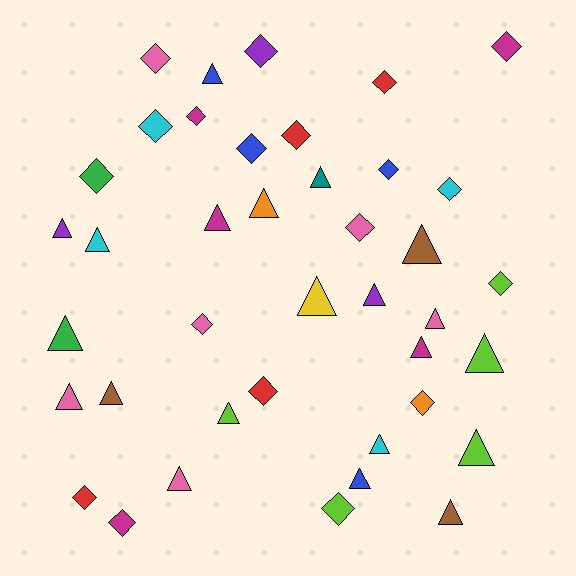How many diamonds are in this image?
There are 19 diamonds.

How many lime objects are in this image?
There are 5 lime objects.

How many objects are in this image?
There are 40 objects.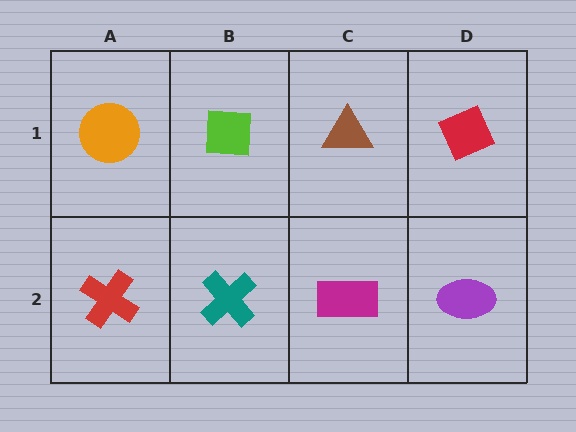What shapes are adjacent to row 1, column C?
A magenta rectangle (row 2, column C), a lime square (row 1, column B), a red diamond (row 1, column D).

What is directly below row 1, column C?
A magenta rectangle.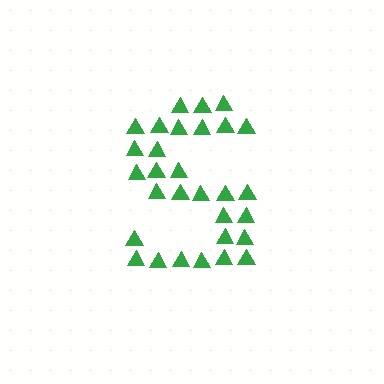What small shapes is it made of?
It is made of small triangles.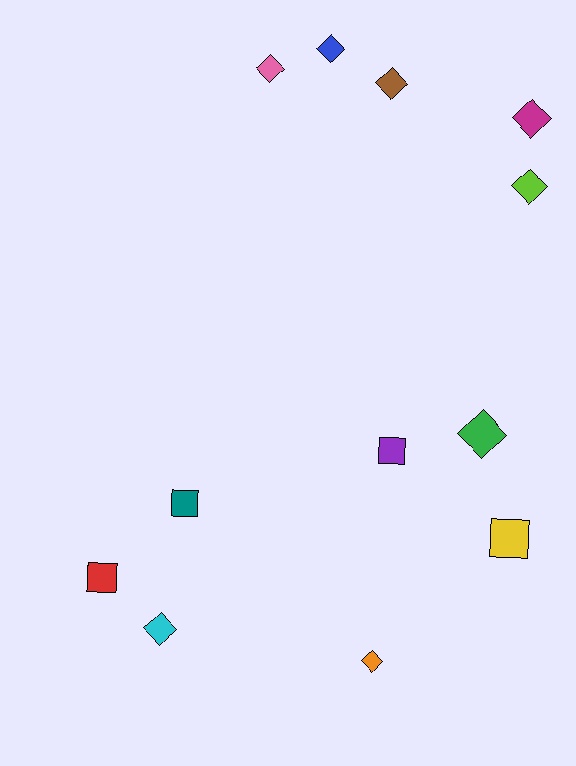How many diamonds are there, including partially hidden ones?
There are 8 diamonds.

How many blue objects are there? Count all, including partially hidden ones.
There is 1 blue object.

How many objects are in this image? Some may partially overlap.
There are 12 objects.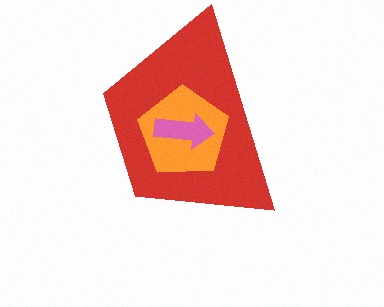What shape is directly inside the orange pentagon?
The pink arrow.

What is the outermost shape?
The red trapezoid.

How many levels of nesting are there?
3.